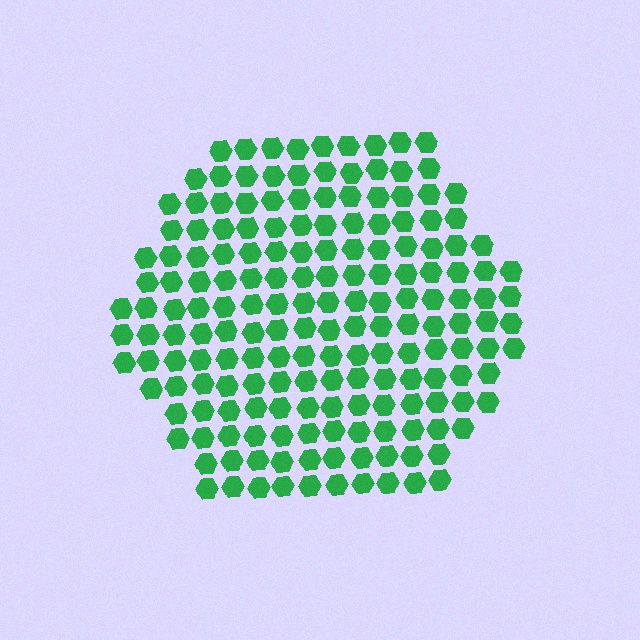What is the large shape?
The large shape is a hexagon.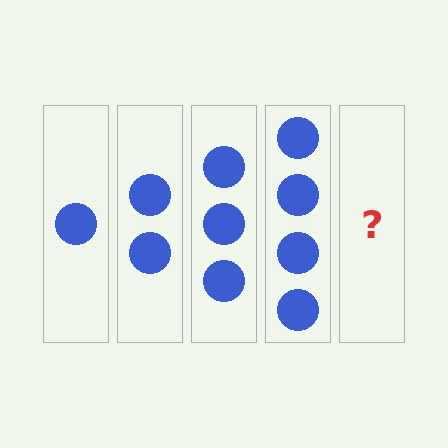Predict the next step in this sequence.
The next step is 5 circles.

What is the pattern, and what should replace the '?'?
The pattern is that each step adds one more circle. The '?' should be 5 circles.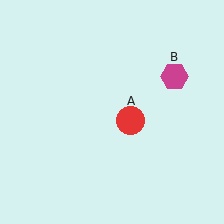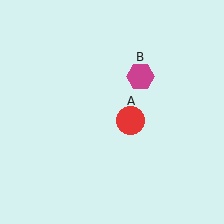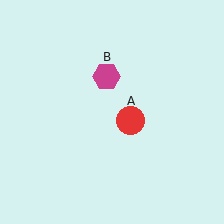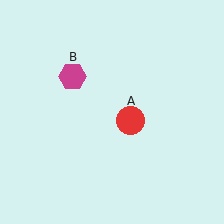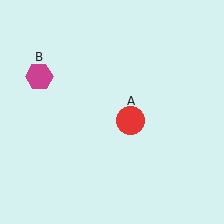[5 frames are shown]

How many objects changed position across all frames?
1 object changed position: magenta hexagon (object B).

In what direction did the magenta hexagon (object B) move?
The magenta hexagon (object B) moved left.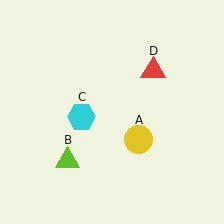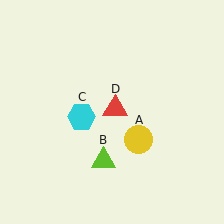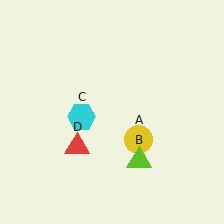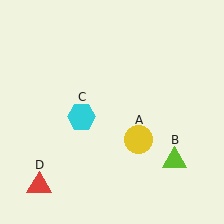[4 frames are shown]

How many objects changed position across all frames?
2 objects changed position: lime triangle (object B), red triangle (object D).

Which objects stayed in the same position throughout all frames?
Yellow circle (object A) and cyan hexagon (object C) remained stationary.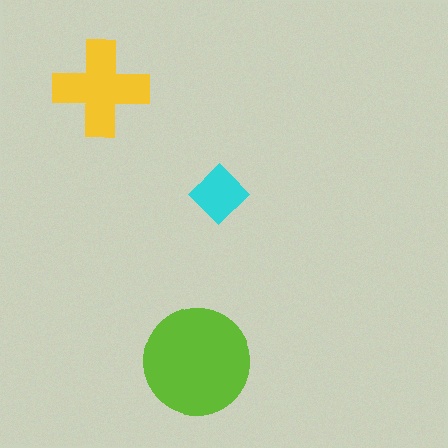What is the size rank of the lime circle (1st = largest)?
1st.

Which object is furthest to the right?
The cyan diamond is rightmost.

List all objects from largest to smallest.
The lime circle, the yellow cross, the cyan diamond.